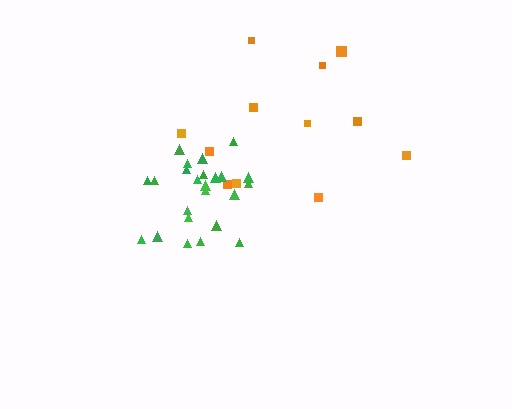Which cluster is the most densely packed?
Green.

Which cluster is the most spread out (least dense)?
Orange.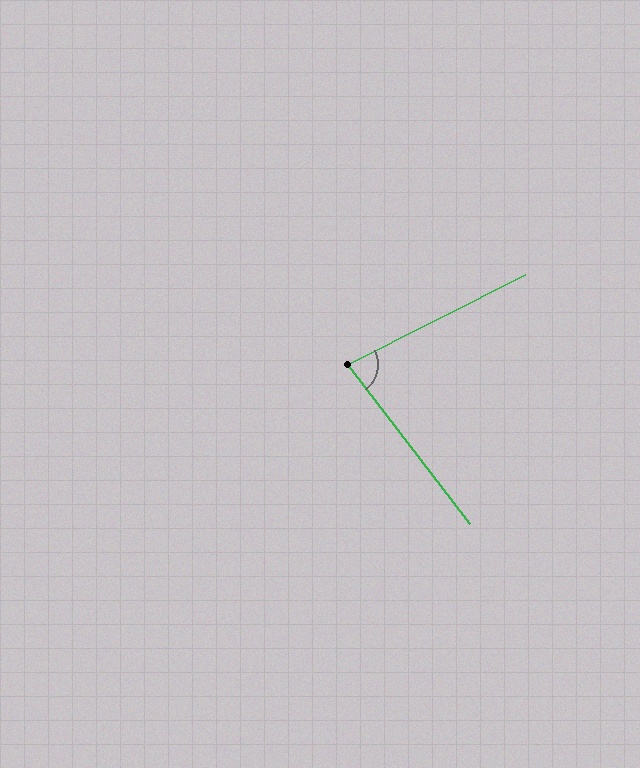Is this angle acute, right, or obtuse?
It is acute.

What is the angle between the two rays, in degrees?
Approximately 79 degrees.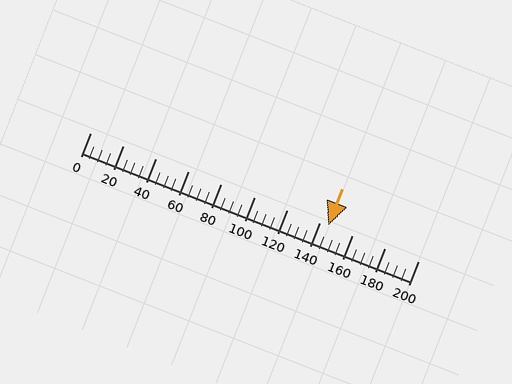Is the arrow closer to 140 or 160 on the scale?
The arrow is closer to 140.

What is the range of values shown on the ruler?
The ruler shows values from 0 to 200.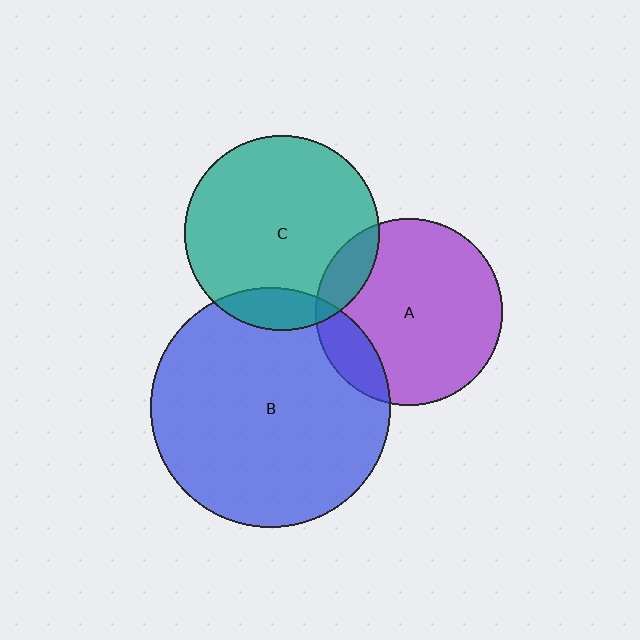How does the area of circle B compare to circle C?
Approximately 1.5 times.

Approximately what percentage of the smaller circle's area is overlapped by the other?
Approximately 10%.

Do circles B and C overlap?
Yes.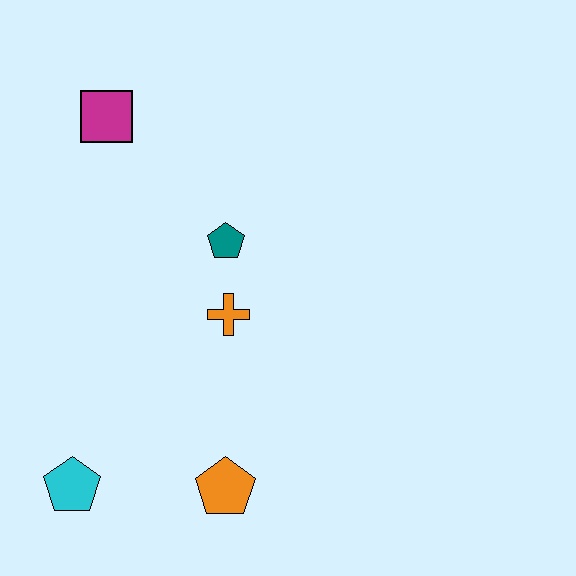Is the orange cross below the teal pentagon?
Yes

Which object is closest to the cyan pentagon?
The orange pentagon is closest to the cyan pentagon.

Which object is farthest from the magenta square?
The orange pentagon is farthest from the magenta square.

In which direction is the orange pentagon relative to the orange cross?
The orange pentagon is below the orange cross.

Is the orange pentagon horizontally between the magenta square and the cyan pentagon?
No